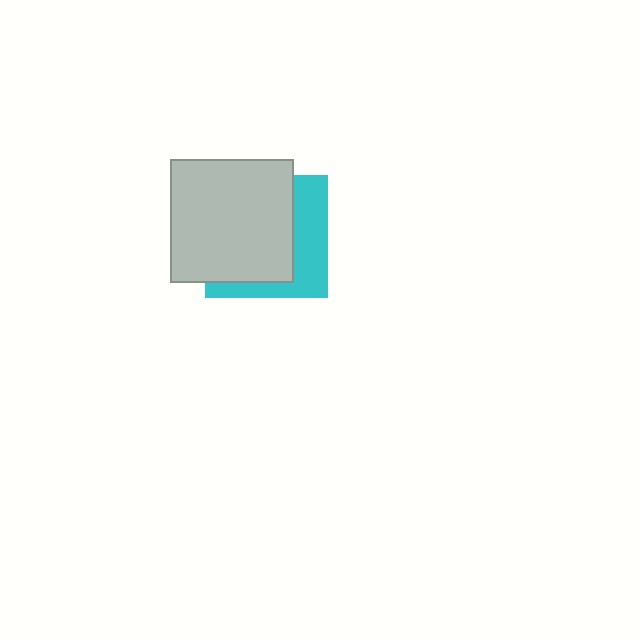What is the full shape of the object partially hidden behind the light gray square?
The partially hidden object is a cyan square.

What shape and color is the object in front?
The object in front is a light gray square.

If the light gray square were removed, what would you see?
You would see the complete cyan square.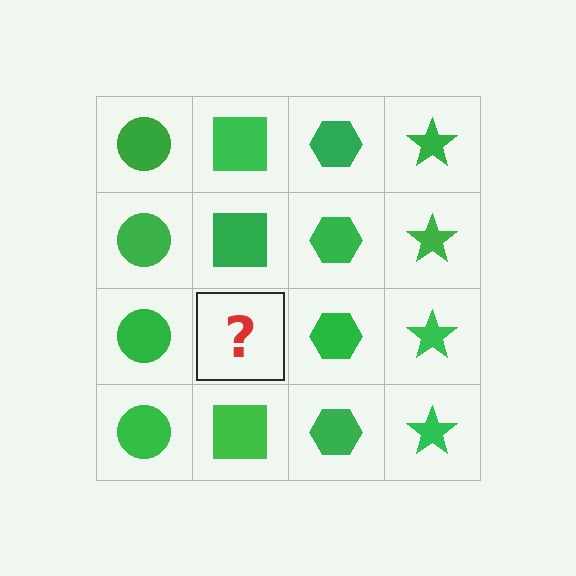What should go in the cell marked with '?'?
The missing cell should contain a green square.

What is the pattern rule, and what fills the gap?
The rule is that each column has a consistent shape. The gap should be filled with a green square.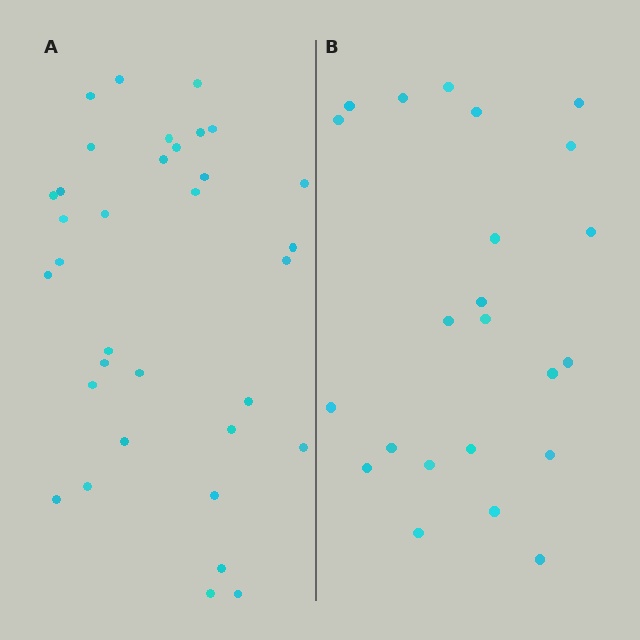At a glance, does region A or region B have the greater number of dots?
Region A (the left region) has more dots.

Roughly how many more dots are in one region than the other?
Region A has roughly 12 or so more dots than region B.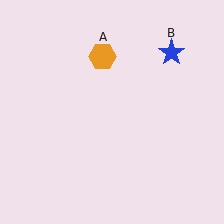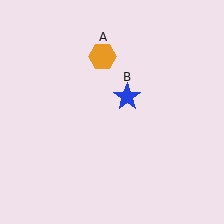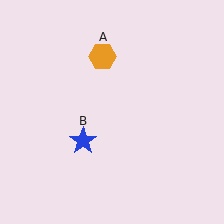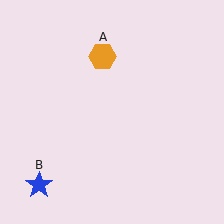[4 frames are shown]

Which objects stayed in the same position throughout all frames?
Orange hexagon (object A) remained stationary.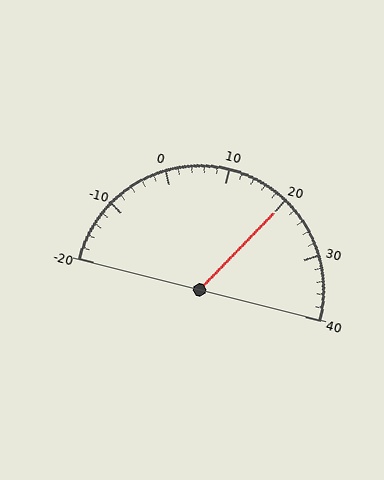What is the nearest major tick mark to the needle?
The nearest major tick mark is 20.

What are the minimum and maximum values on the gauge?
The gauge ranges from -20 to 40.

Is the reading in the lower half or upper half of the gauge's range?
The reading is in the upper half of the range (-20 to 40).